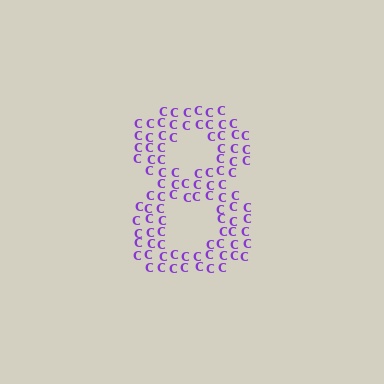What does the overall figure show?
The overall figure shows the digit 8.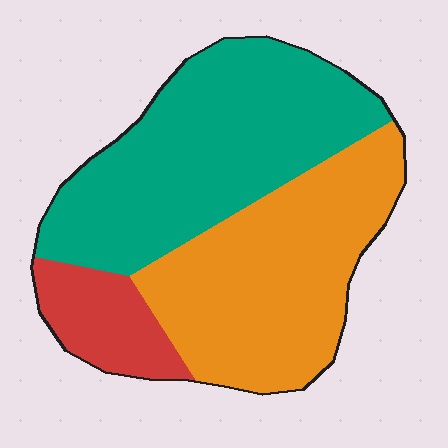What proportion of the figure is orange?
Orange covers 41% of the figure.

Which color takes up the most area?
Teal, at roughly 45%.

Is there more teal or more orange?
Teal.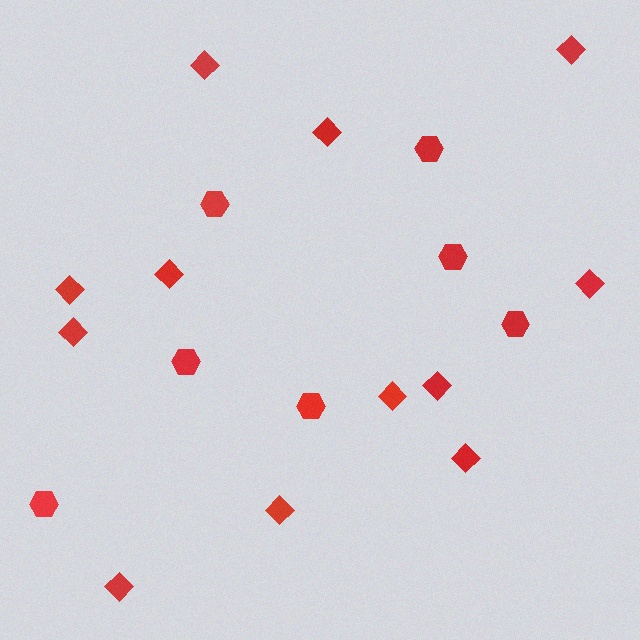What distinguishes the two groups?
There are 2 groups: one group of hexagons (7) and one group of diamonds (12).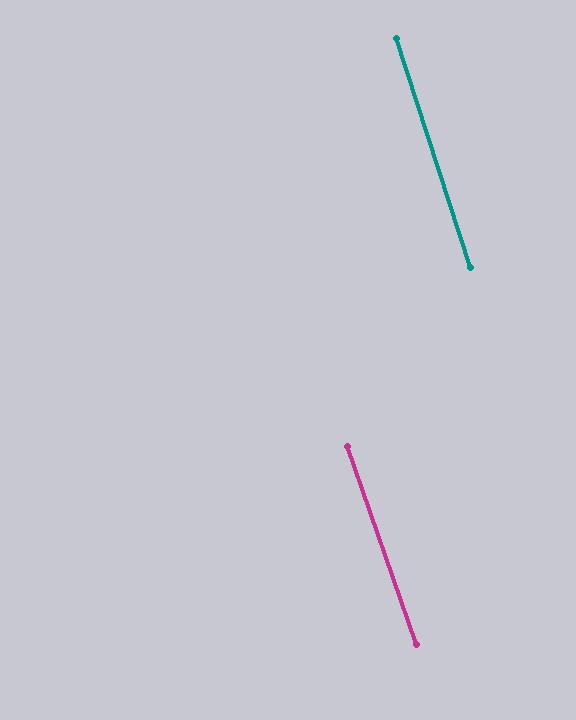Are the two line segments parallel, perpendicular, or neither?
Parallel — their directions differ by only 1.0°.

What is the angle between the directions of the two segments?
Approximately 1 degree.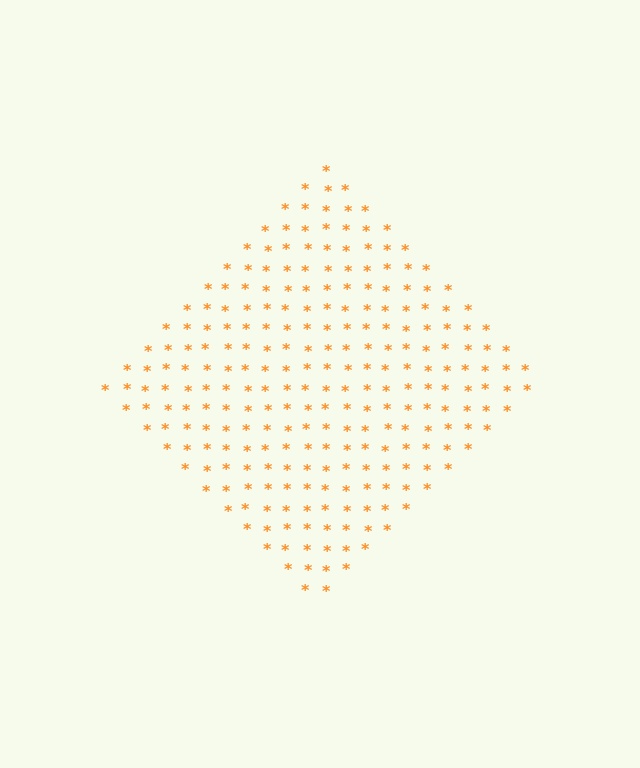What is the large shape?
The large shape is a diamond.